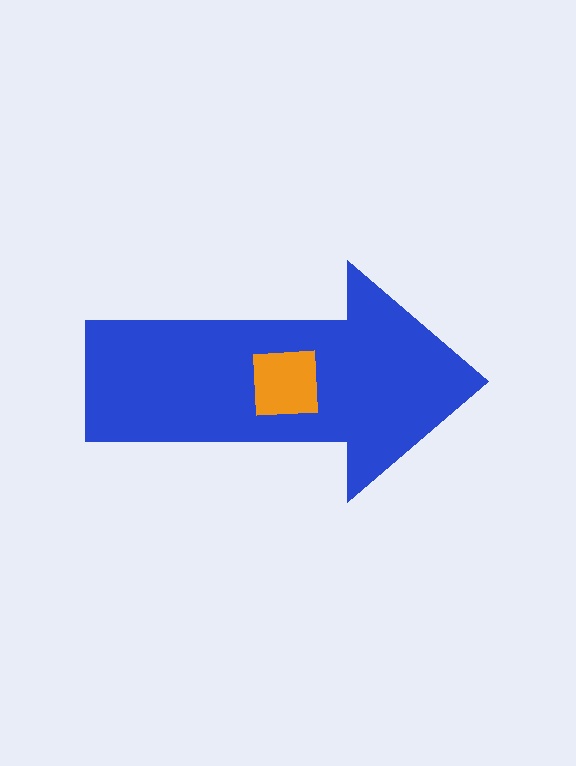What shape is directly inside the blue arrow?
The orange square.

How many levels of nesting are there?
2.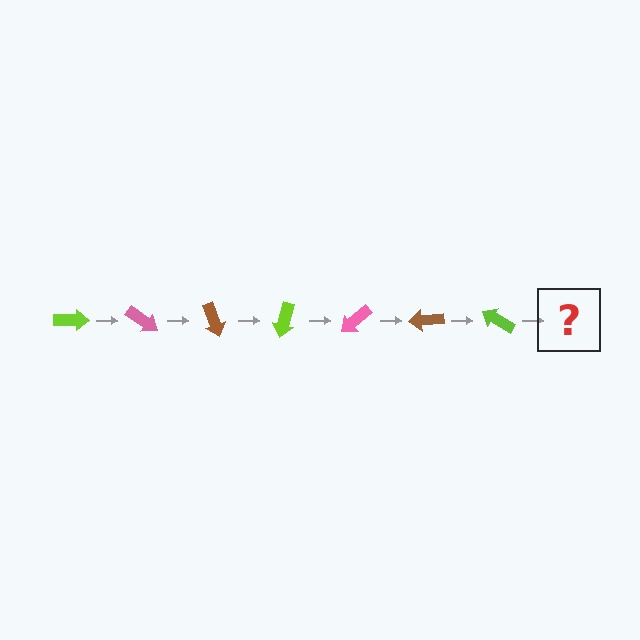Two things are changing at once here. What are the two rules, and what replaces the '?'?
The two rules are that it rotates 35 degrees each step and the color cycles through lime, pink, and brown. The '?' should be a pink arrow, rotated 245 degrees from the start.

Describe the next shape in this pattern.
It should be a pink arrow, rotated 245 degrees from the start.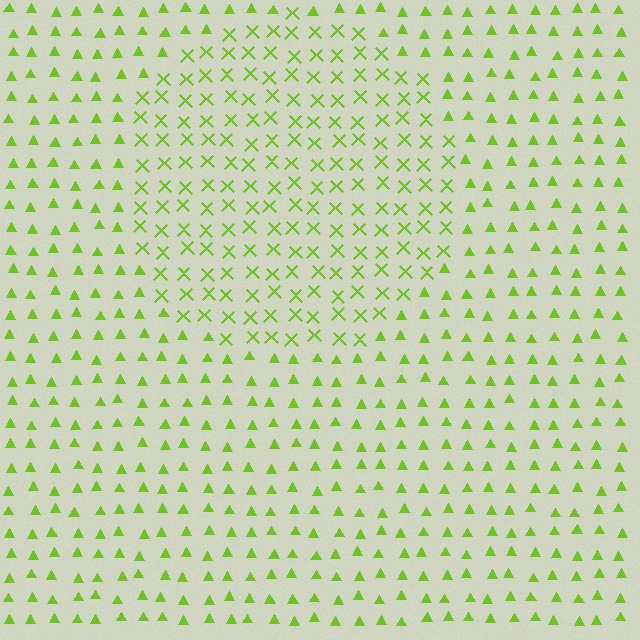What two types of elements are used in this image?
The image uses X marks inside the circle region and triangles outside it.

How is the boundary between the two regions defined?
The boundary is defined by a change in element shape: X marks inside vs. triangles outside. All elements share the same color and spacing.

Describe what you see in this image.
The image is filled with small lime elements arranged in a uniform grid. A circle-shaped region contains X marks, while the surrounding area contains triangles. The boundary is defined purely by the change in element shape.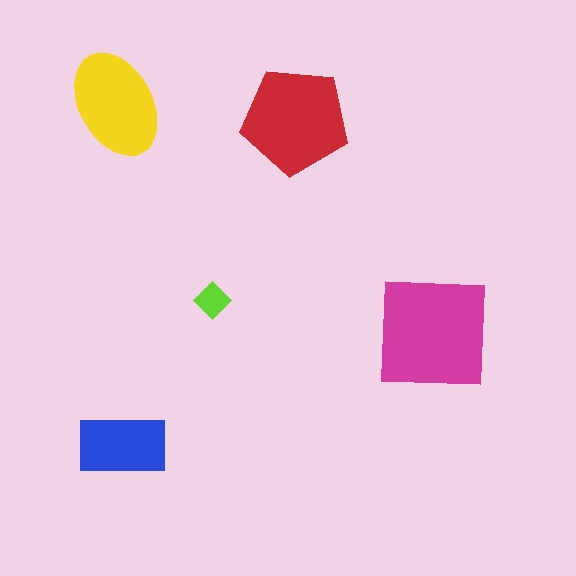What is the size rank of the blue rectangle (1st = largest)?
4th.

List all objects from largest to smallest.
The magenta square, the red pentagon, the yellow ellipse, the blue rectangle, the lime diamond.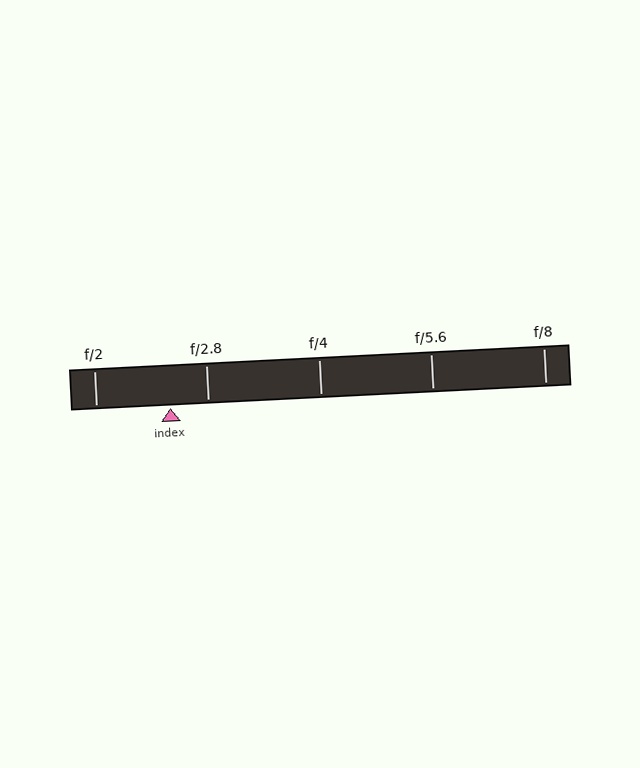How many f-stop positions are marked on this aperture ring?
There are 5 f-stop positions marked.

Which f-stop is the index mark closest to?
The index mark is closest to f/2.8.